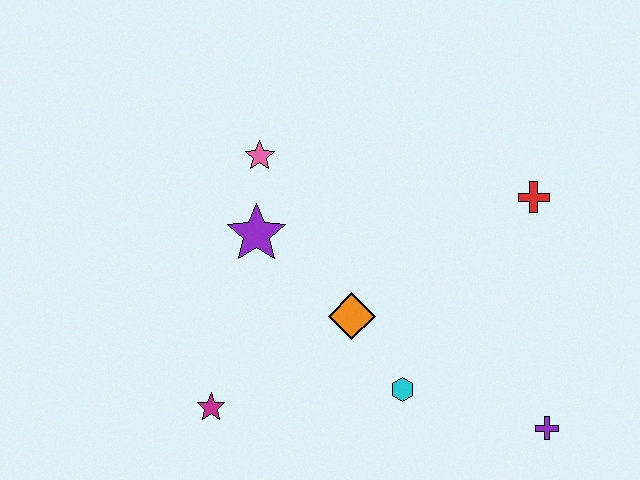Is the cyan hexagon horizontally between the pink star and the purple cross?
Yes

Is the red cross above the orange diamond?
Yes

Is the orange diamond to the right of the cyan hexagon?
No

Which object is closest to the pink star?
The purple star is closest to the pink star.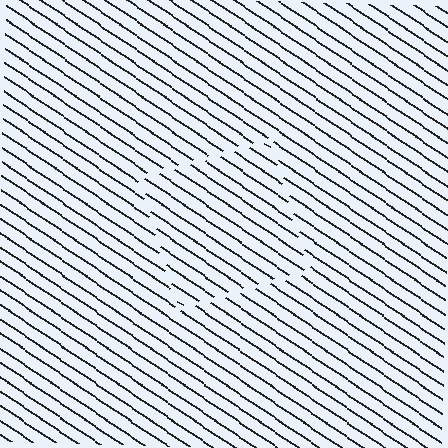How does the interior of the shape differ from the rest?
The interior of the shape contains the same grating, shifted by half a period — the contour is defined by the phase discontinuity where line-ends from the inner and outer gratings abut.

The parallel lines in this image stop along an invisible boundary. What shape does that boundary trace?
An illusory square. The interior of the shape contains the same grating, shifted by half a period — the contour is defined by the phase discontinuity where line-ends from the inner and outer gratings abut.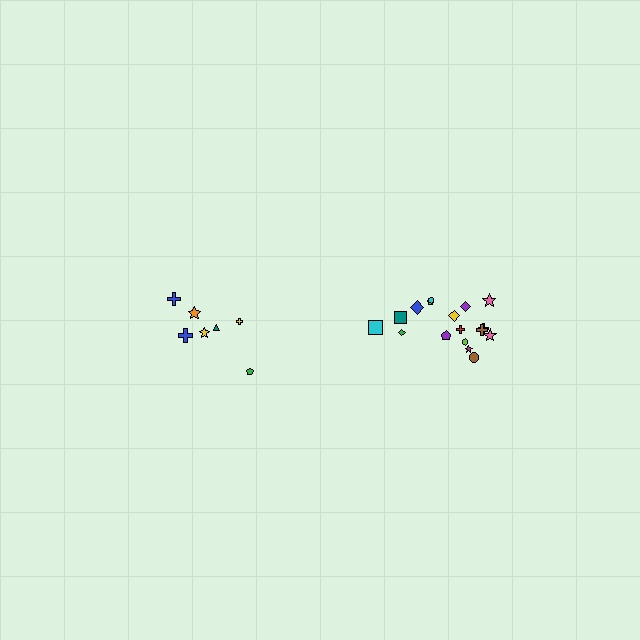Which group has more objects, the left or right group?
The right group.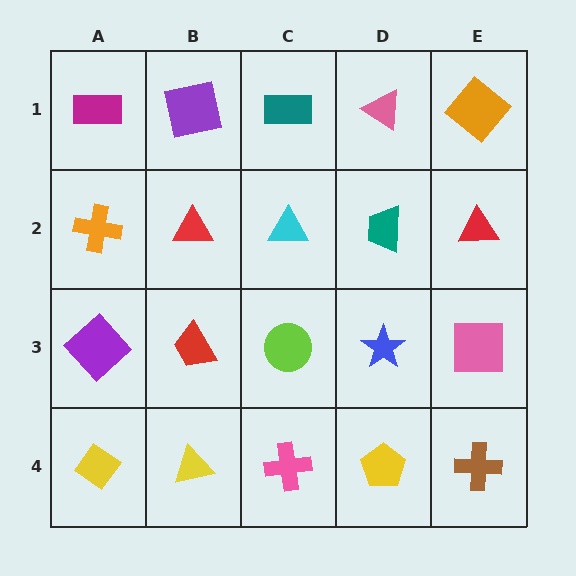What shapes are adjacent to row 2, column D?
A pink triangle (row 1, column D), a blue star (row 3, column D), a cyan triangle (row 2, column C), a red triangle (row 2, column E).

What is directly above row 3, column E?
A red triangle.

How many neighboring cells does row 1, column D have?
3.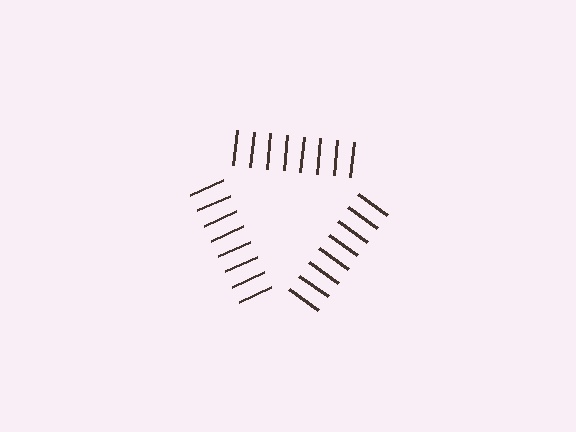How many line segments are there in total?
24 — 8 along each of the 3 edges.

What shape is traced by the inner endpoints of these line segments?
An illusory triangle — the line segments terminate on its edges but no continuous stroke is drawn.